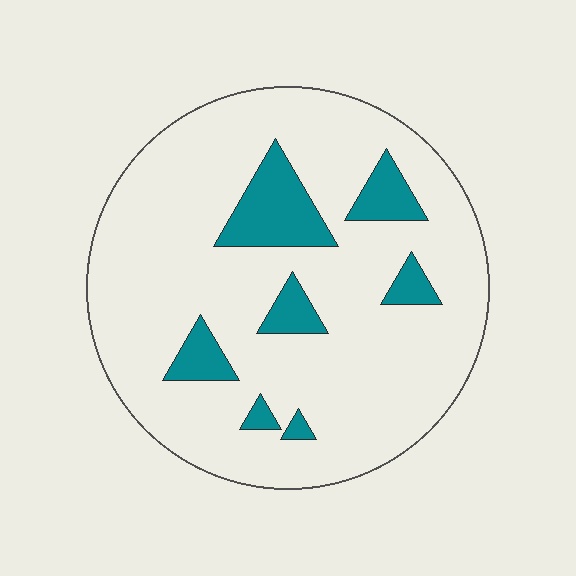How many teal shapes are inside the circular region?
7.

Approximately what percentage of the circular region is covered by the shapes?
Approximately 15%.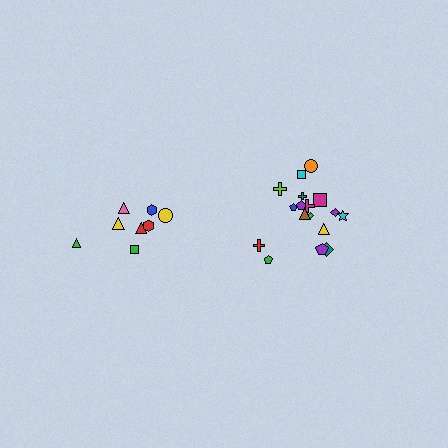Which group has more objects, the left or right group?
The right group.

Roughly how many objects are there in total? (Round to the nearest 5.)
Roughly 25 objects in total.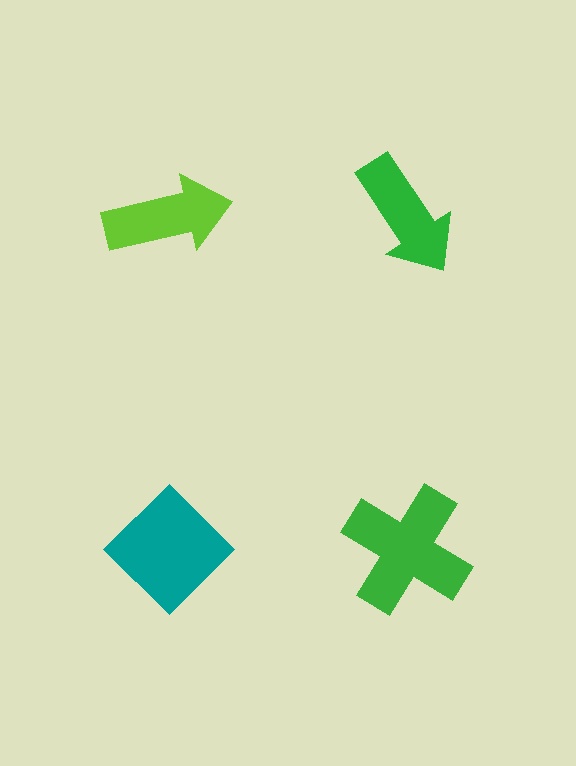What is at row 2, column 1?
A teal diamond.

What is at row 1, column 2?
A green arrow.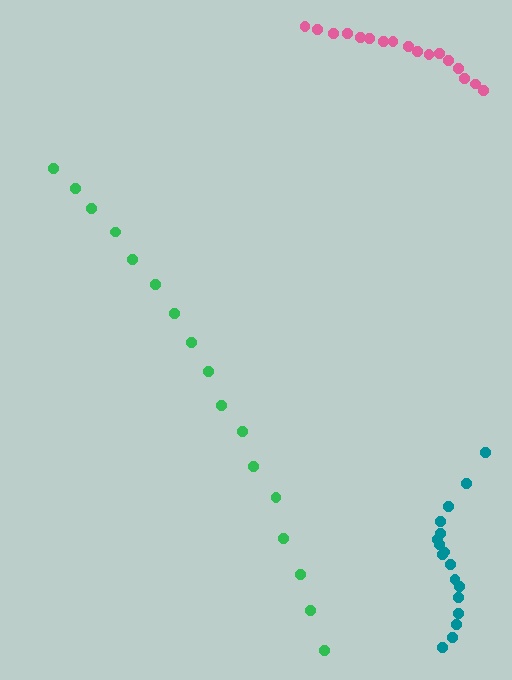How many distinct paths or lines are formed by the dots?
There are 3 distinct paths.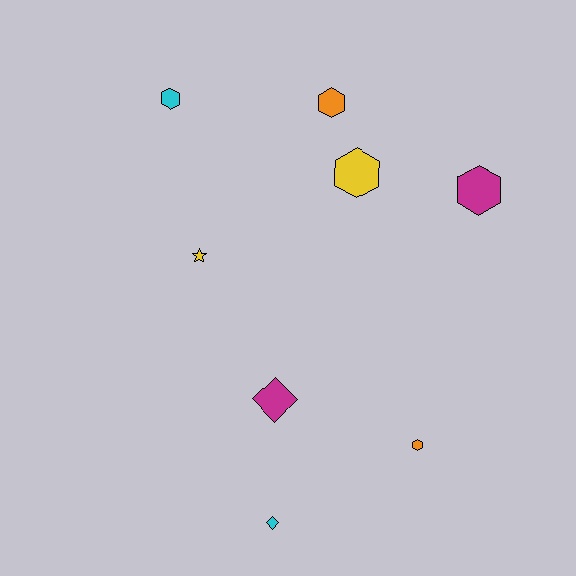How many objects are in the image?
There are 8 objects.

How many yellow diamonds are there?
There are no yellow diamonds.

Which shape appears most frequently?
Hexagon, with 5 objects.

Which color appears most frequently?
Magenta, with 2 objects.